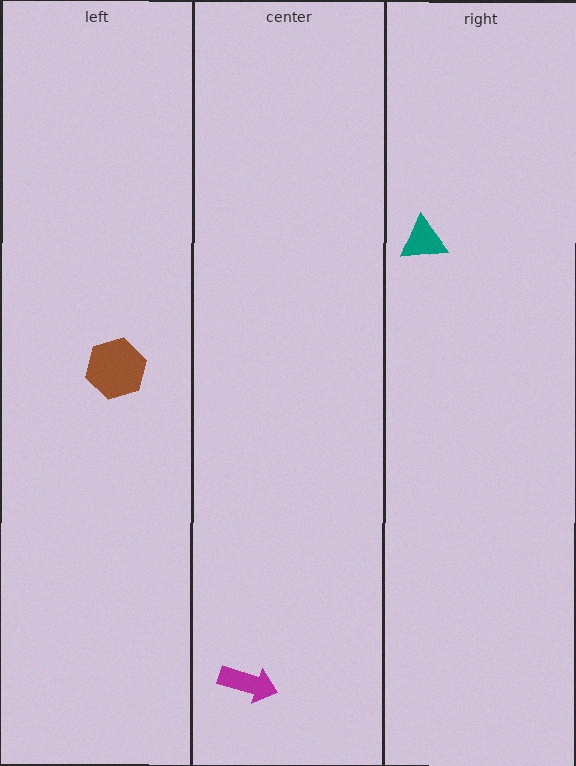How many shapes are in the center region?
1.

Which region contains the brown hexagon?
The left region.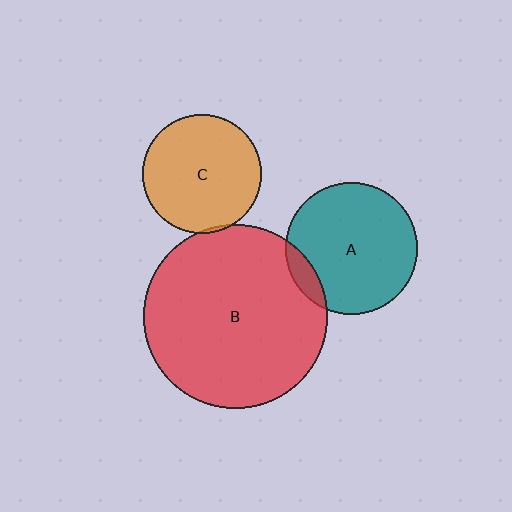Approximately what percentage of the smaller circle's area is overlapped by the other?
Approximately 5%.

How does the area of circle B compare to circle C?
Approximately 2.4 times.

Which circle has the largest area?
Circle B (red).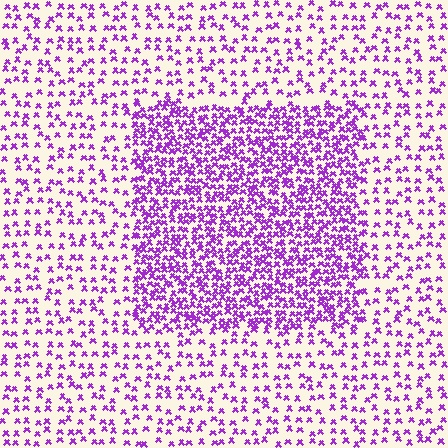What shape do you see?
I see a rectangle.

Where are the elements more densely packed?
The elements are more densely packed inside the rectangle boundary.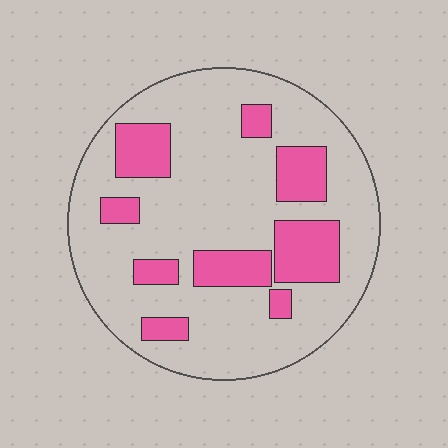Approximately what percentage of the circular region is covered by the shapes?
Approximately 25%.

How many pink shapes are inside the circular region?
9.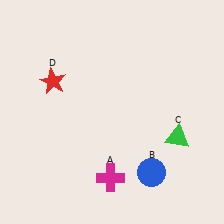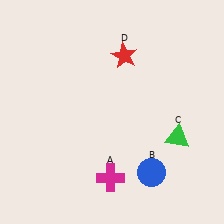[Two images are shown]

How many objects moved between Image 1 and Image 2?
1 object moved between the two images.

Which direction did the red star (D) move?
The red star (D) moved right.